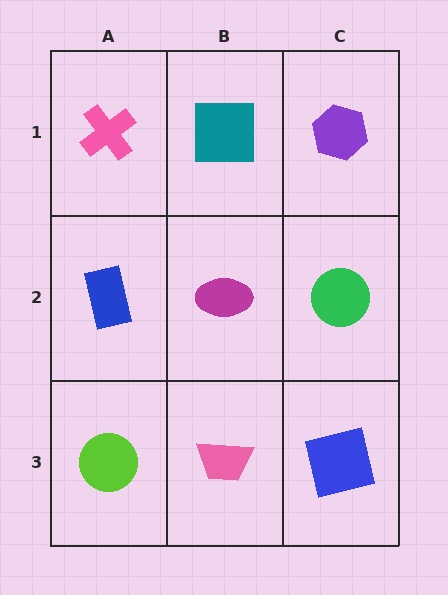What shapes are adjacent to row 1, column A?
A blue rectangle (row 2, column A), a teal square (row 1, column B).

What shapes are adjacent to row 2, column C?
A purple hexagon (row 1, column C), a blue square (row 3, column C), a magenta ellipse (row 2, column B).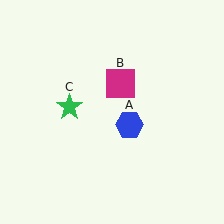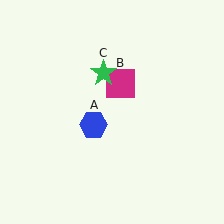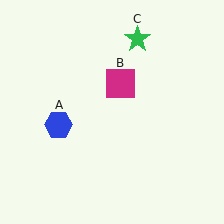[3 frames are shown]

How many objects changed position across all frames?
2 objects changed position: blue hexagon (object A), green star (object C).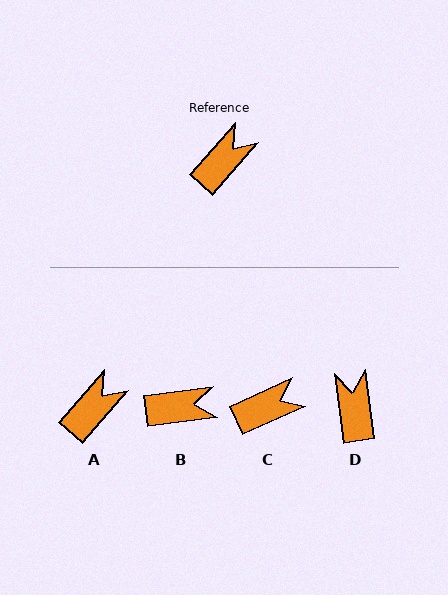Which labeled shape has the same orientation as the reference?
A.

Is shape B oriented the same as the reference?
No, it is off by about 41 degrees.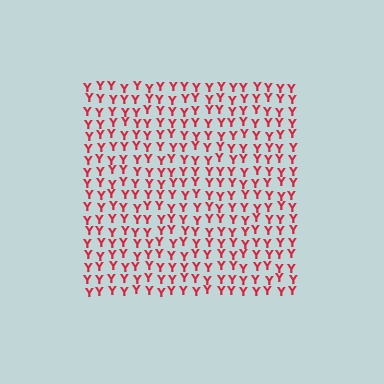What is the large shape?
The large shape is a square.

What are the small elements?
The small elements are letter Y's.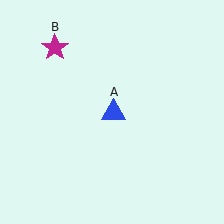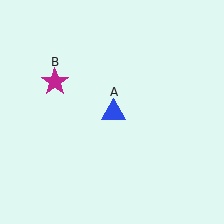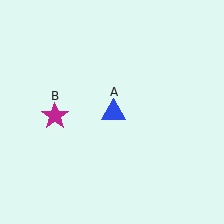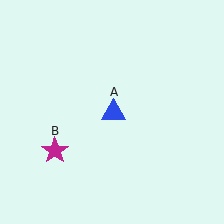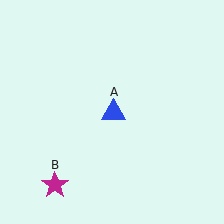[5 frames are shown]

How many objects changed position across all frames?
1 object changed position: magenta star (object B).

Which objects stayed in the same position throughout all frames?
Blue triangle (object A) remained stationary.